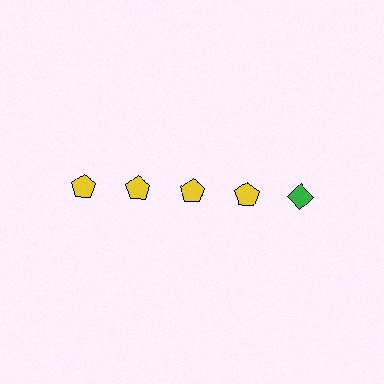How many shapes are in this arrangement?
There are 5 shapes arranged in a grid pattern.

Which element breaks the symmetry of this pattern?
The green diamond in the top row, rightmost column breaks the symmetry. All other shapes are yellow pentagons.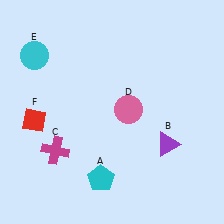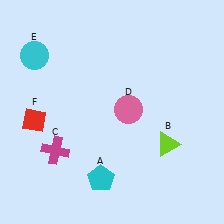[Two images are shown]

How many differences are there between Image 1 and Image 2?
There is 1 difference between the two images.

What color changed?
The triangle (B) changed from purple in Image 1 to lime in Image 2.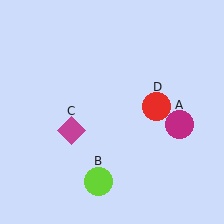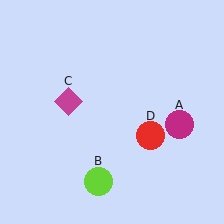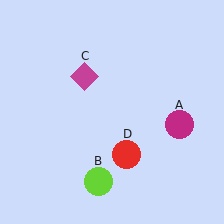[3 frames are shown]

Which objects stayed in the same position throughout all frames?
Magenta circle (object A) and lime circle (object B) remained stationary.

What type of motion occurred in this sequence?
The magenta diamond (object C), red circle (object D) rotated clockwise around the center of the scene.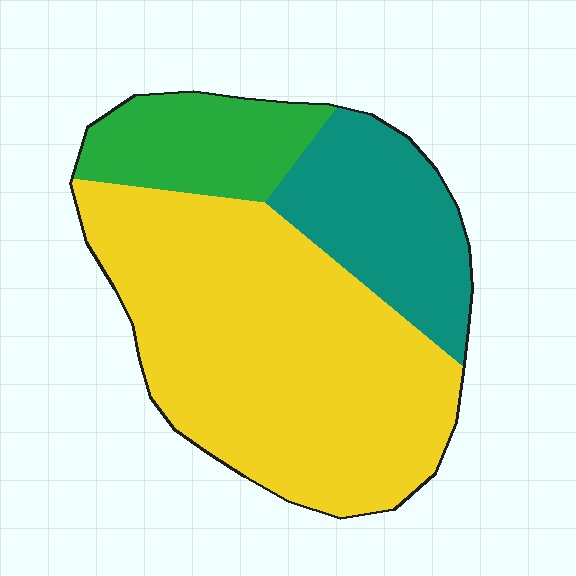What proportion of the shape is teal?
Teal covers about 20% of the shape.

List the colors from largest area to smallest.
From largest to smallest: yellow, teal, green.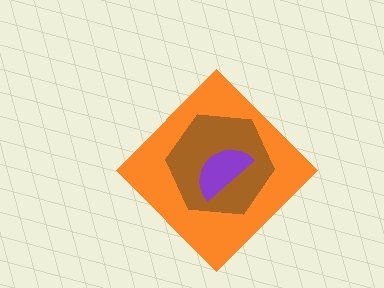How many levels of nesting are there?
3.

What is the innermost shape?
The purple semicircle.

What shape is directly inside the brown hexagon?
The purple semicircle.